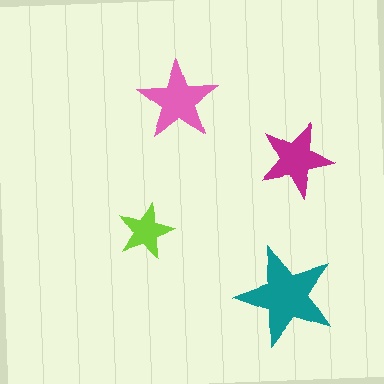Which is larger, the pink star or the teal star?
The teal one.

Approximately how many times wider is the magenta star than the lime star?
About 1.5 times wider.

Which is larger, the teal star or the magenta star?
The teal one.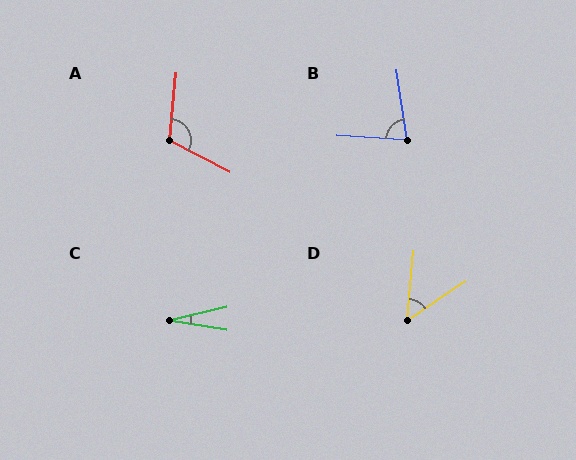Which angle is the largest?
A, at approximately 112 degrees.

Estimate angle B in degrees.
Approximately 78 degrees.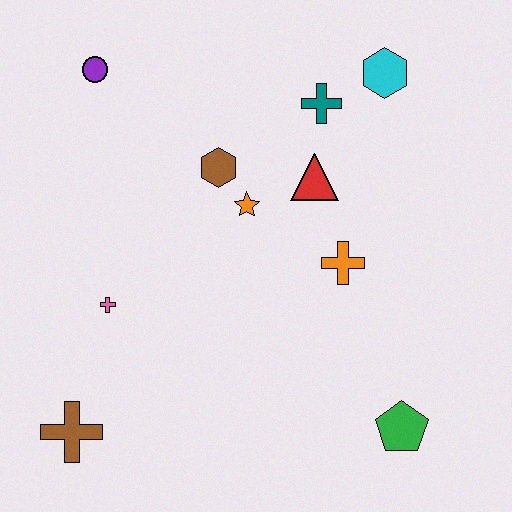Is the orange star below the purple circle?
Yes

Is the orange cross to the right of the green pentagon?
No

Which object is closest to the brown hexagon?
The orange star is closest to the brown hexagon.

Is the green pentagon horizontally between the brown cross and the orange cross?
No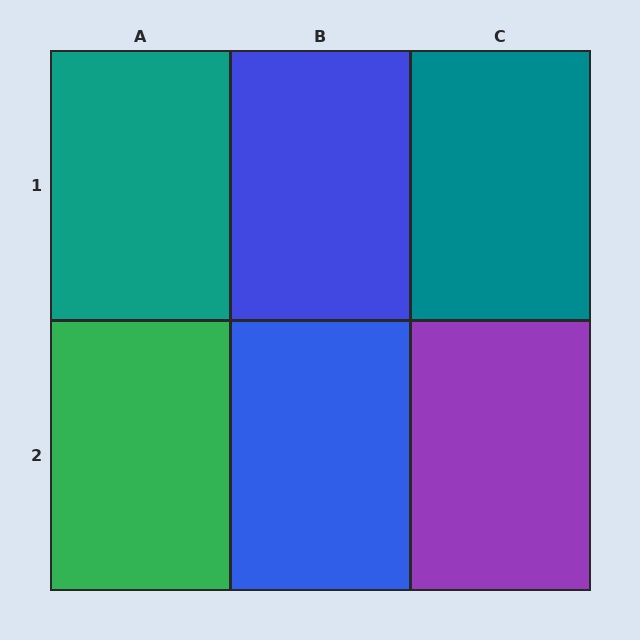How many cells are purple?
1 cell is purple.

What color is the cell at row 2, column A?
Green.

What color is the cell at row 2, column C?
Purple.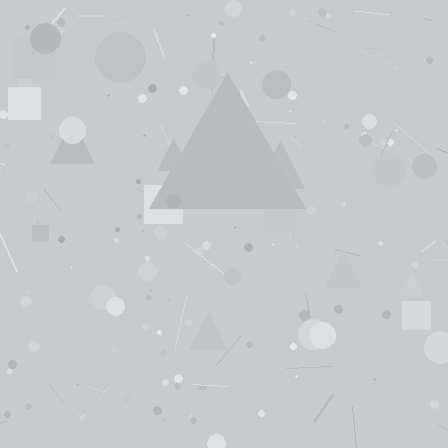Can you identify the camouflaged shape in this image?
The camouflaged shape is a triangle.